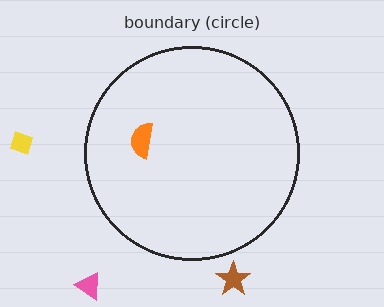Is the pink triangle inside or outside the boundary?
Outside.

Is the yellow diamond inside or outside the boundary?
Outside.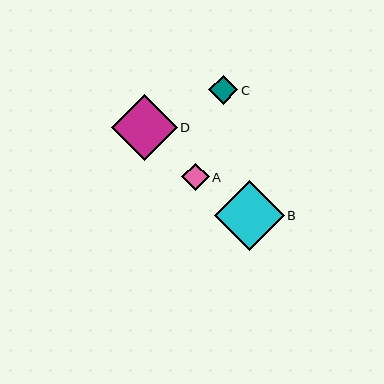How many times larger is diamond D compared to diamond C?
Diamond D is approximately 2.3 times the size of diamond C.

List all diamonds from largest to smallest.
From largest to smallest: B, D, C, A.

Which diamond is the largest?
Diamond B is the largest with a size of approximately 70 pixels.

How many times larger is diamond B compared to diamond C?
Diamond B is approximately 2.4 times the size of diamond C.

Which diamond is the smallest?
Diamond A is the smallest with a size of approximately 27 pixels.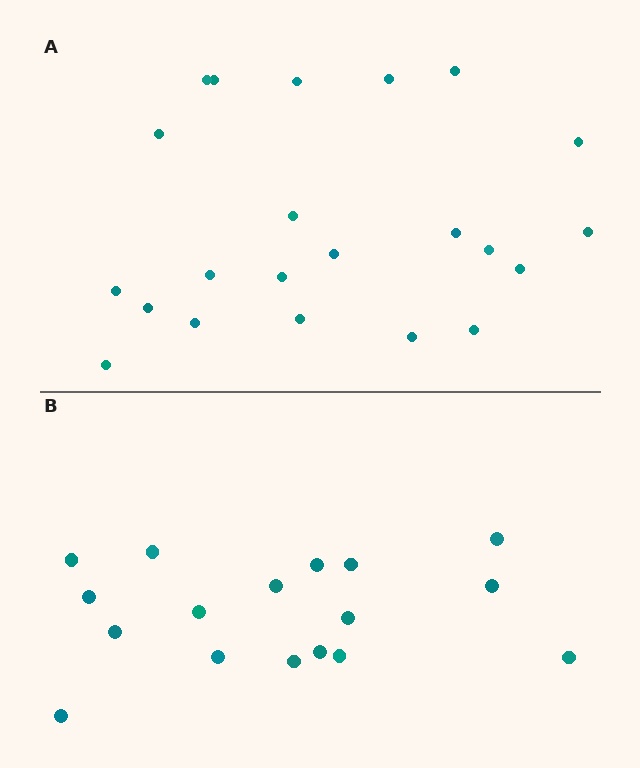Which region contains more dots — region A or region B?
Region A (the top region) has more dots.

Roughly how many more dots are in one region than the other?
Region A has about 5 more dots than region B.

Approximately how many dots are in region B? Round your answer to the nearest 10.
About 20 dots. (The exact count is 17, which rounds to 20.)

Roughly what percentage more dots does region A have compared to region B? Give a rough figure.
About 30% more.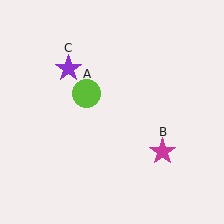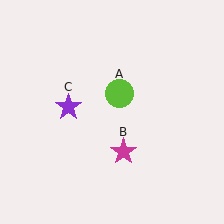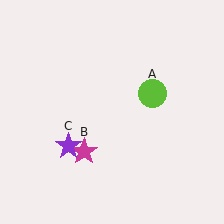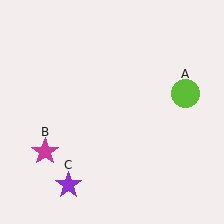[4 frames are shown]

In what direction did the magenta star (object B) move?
The magenta star (object B) moved left.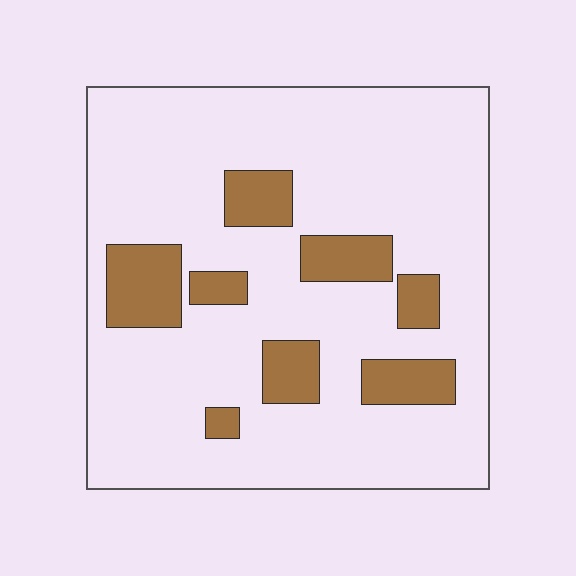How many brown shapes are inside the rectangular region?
8.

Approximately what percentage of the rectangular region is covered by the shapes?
Approximately 15%.